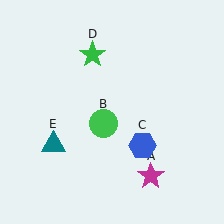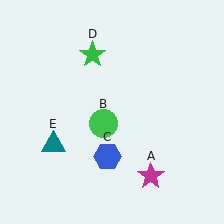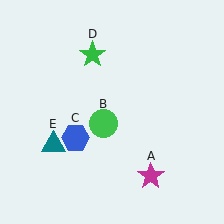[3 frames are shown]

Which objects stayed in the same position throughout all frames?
Magenta star (object A) and green circle (object B) and green star (object D) and teal triangle (object E) remained stationary.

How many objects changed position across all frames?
1 object changed position: blue hexagon (object C).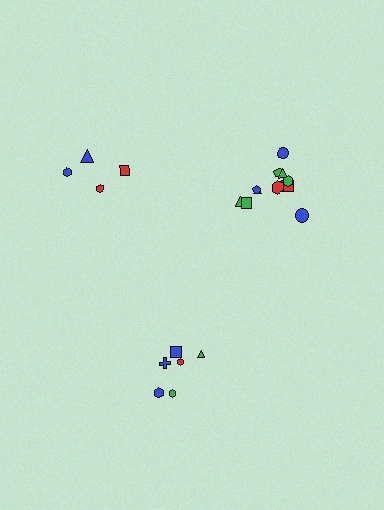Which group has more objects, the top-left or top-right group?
The top-right group.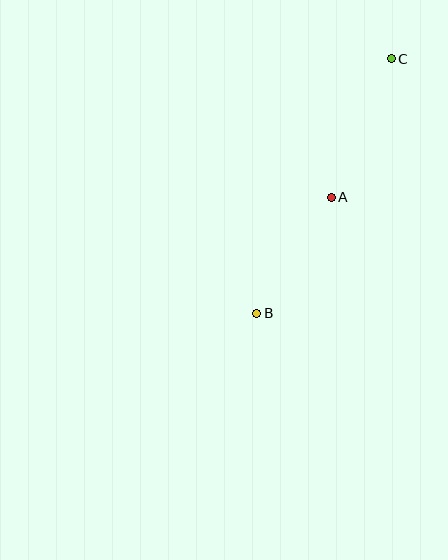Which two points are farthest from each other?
Points B and C are farthest from each other.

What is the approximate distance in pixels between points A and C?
The distance between A and C is approximately 151 pixels.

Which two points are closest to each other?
Points A and B are closest to each other.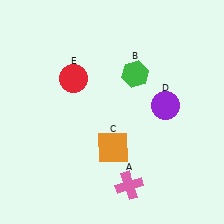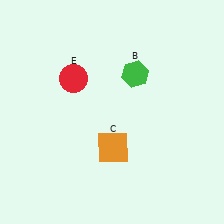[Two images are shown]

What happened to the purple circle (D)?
The purple circle (D) was removed in Image 2. It was in the top-right area of Image 1.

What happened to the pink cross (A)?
The pink cross (A) was removed in Image 2. It was in the bottom-right area of Image 1.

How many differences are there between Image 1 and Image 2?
There are 2 differences between the two images.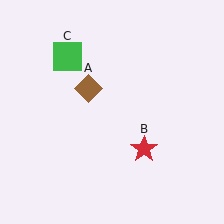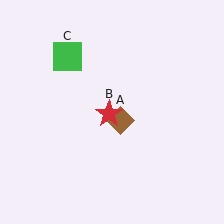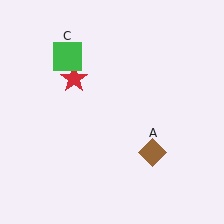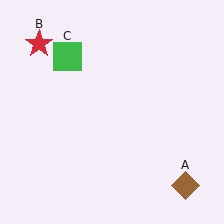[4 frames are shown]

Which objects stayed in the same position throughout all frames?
Green square (object C) remained stationary.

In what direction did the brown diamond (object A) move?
The brown diamond (object A) moved down and to the right.